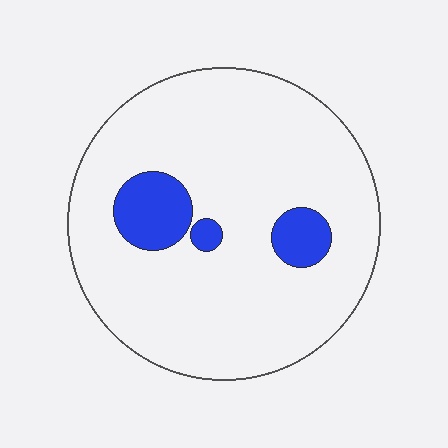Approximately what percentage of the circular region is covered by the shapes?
Approximately 10%.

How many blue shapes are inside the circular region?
3.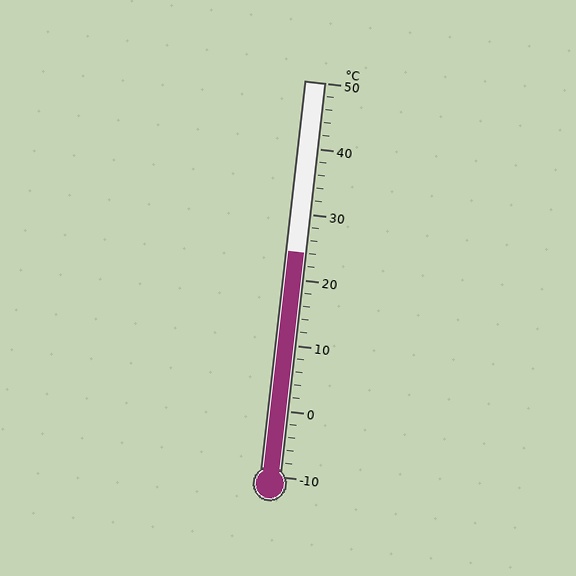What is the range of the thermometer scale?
The thermometer scale ranges from -10°C to 50°C.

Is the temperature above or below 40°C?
The temperature is below 40°C.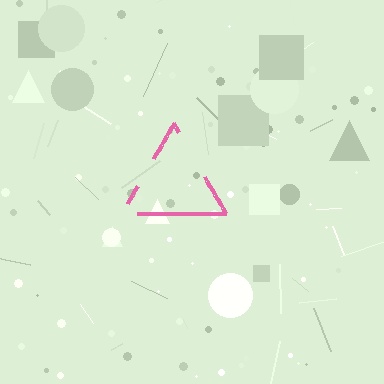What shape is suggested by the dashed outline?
The dashed outline suggests a triangle.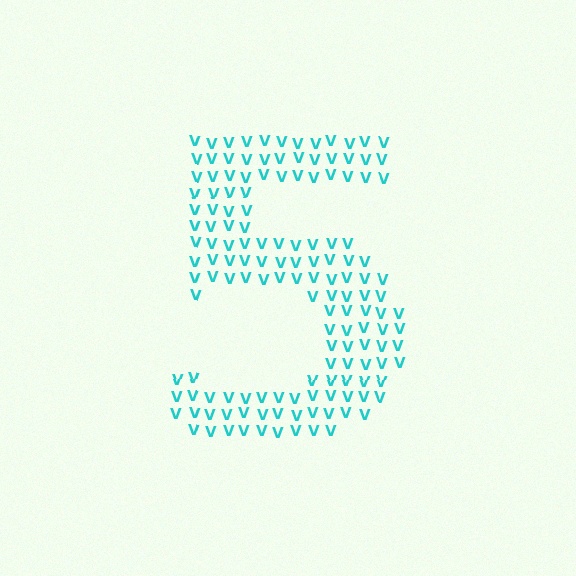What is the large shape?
The large shape is the digit 5.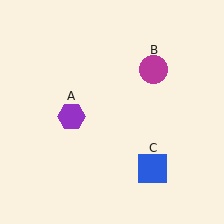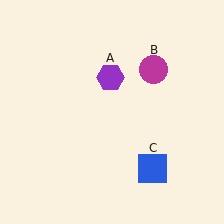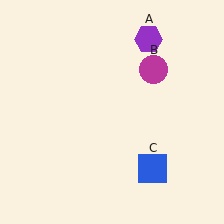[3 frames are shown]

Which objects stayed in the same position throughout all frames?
Magenta circle (object B) and blue square (object C) remained stationary.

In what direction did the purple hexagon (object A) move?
The purple hexagon (object A) moved up and to the right.